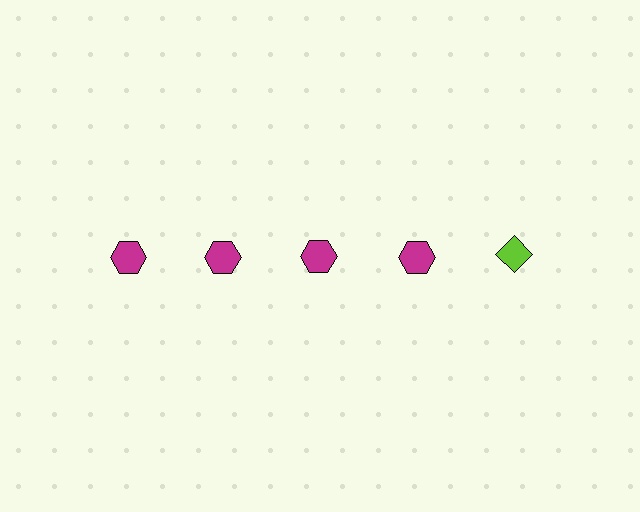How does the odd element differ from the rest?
It differs in both color (lime instead of magenta) and shape (diamond instead of hexagon).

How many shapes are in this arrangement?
There are 5 shapes arranged in a grid pattern.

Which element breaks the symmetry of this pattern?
The lime diamond in the top row, rightmost column breaks the symmetry. All other shapes are magenta hexagons.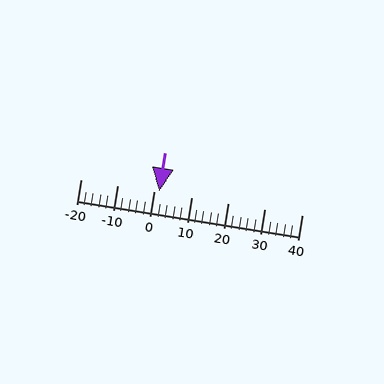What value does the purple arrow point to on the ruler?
The purple arrow points to approximately 1.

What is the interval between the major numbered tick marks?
The major tick marks are spaced 10 units apart.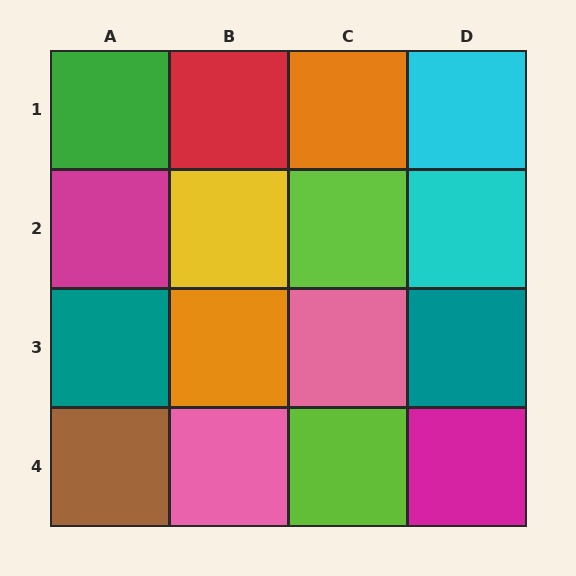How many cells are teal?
2 cells are teal.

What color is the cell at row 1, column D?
Cyan.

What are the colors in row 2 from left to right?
Magenta, yellow, lime, cyan.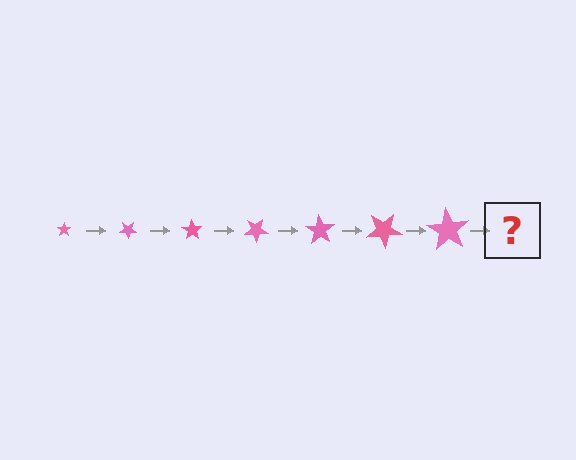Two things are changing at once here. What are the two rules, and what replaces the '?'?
The two rules are that the star grows larger each step and it rotates 35 degrees each step. The '?' should be a star, larger than the previous one and rotated 245 degrees from the start.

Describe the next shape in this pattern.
It should be a star, larger than the previous one and rotated 245 degrees from the start.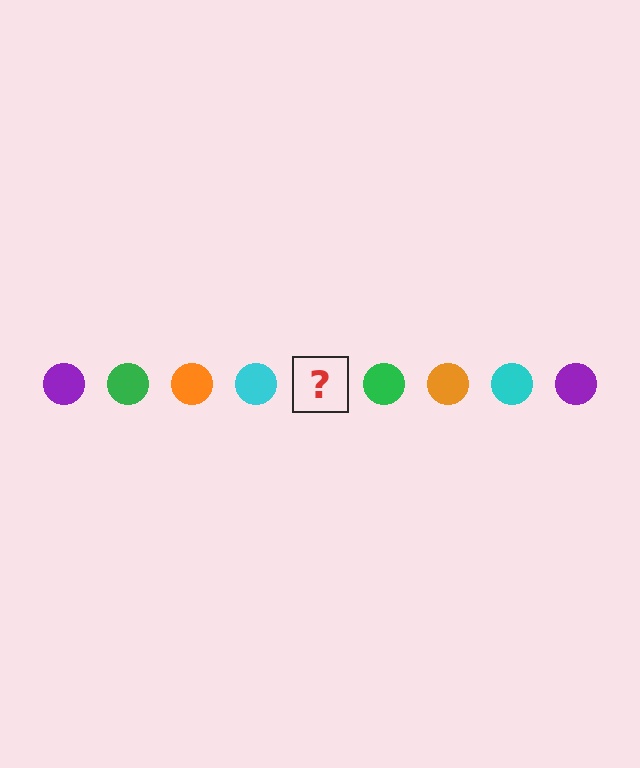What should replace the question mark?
The question mark should be replaced with a purple circle.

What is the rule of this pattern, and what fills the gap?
The rule is that the pattern cycles through purple, green, orange, cyan circles. The gap should be filled with a purple circle.